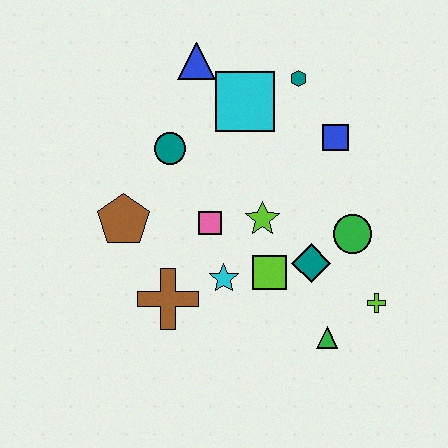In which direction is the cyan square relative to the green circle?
The cyan square is above the green circle.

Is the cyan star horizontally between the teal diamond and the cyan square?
No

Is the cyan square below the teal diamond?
No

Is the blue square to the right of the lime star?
Yes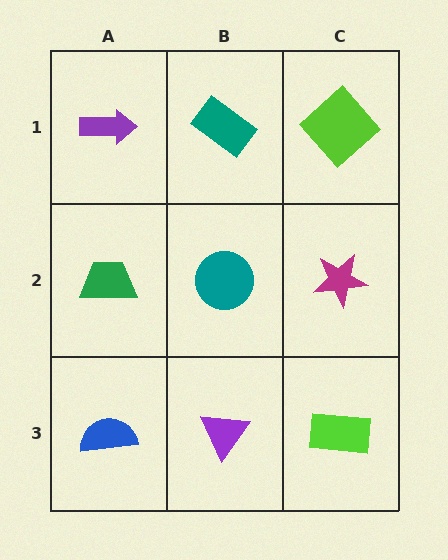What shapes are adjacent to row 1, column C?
A magenta star (row 2, column C), a teal rectangle (row 1, column B).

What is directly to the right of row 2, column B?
A magenta star.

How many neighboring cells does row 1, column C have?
2.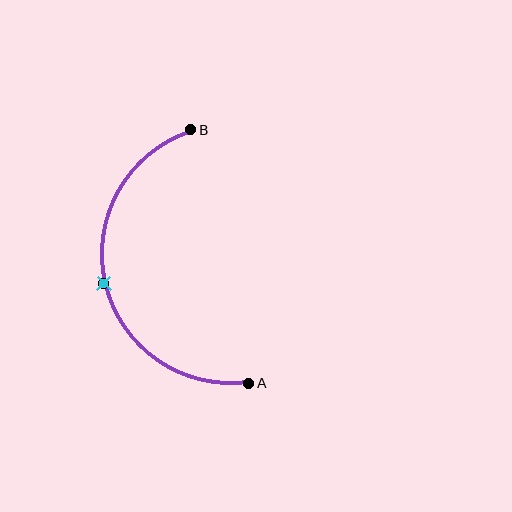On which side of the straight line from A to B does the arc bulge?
The arc bulges to the left of the straight line connecting A and B.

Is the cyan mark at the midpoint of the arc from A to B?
Yes. The cyan mark lies on the arc at equal arc-length from both A and B — it is the arc midpoint.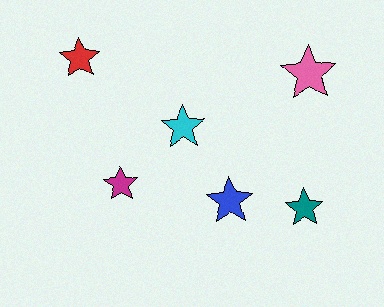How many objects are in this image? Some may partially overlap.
There are 6 objects.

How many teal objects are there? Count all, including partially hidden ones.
There is 1 teal object.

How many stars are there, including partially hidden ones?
There are 6 stars.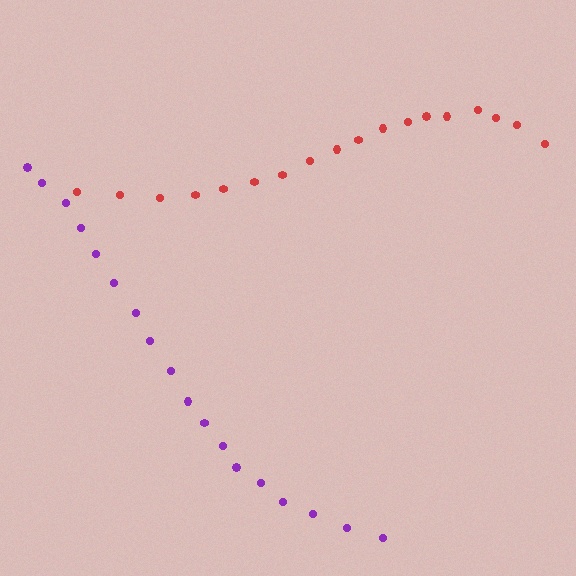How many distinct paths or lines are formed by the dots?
There are 2 distinct paths.